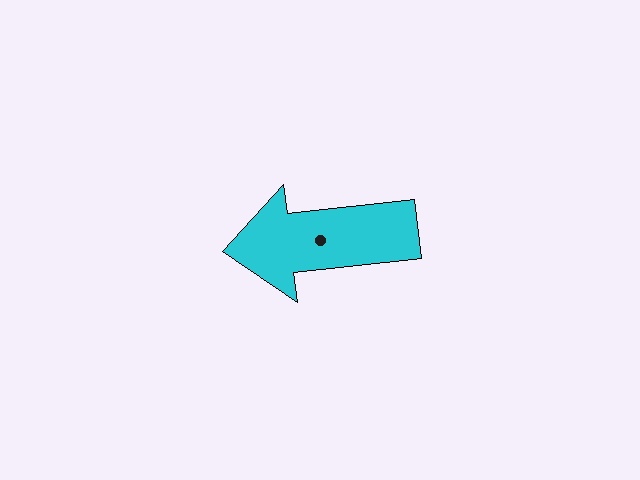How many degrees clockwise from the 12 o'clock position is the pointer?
Approximately 263 degrees.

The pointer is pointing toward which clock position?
Roughly 9 o'clock.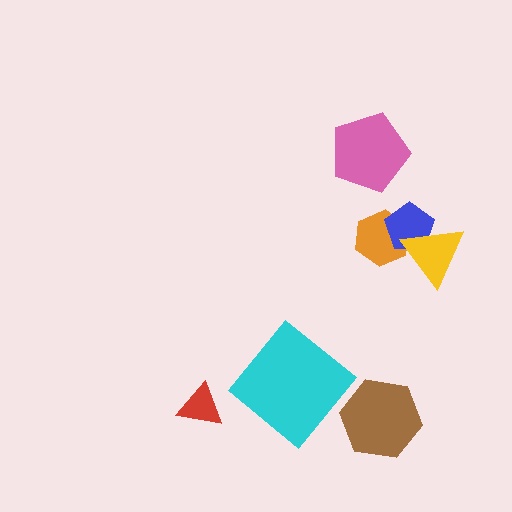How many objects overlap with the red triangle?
0 objects overlap with the red triangle.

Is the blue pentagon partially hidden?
Yes, it is partially covered by another shape.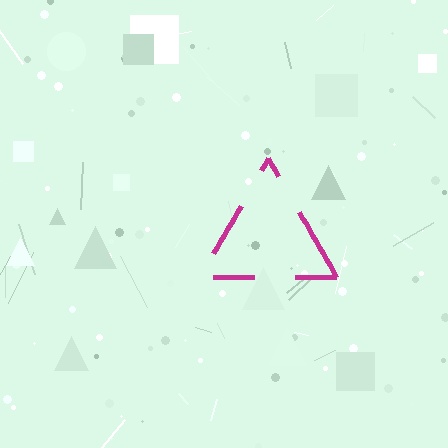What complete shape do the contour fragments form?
The contour fragments form a triangle.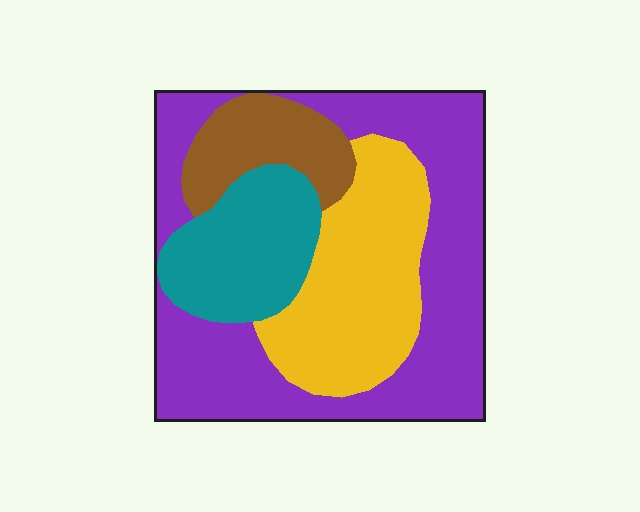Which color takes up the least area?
Brown, at roughly 10%.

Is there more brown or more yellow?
Yellow.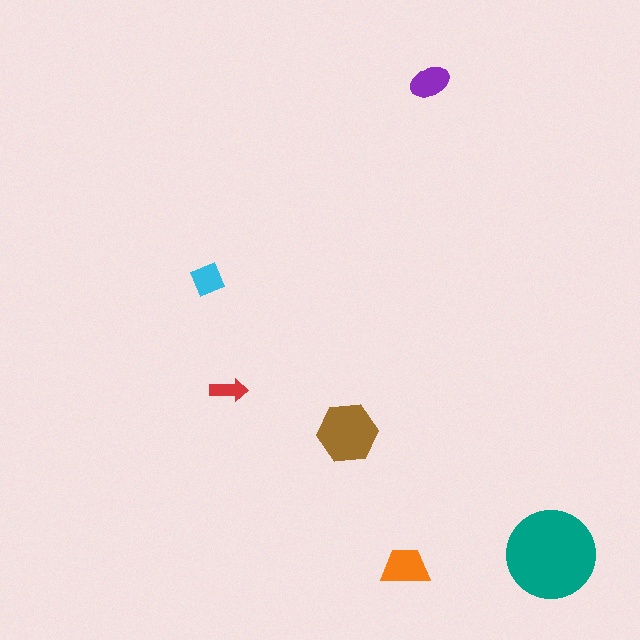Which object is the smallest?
The red arrow.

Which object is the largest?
The teal circle.